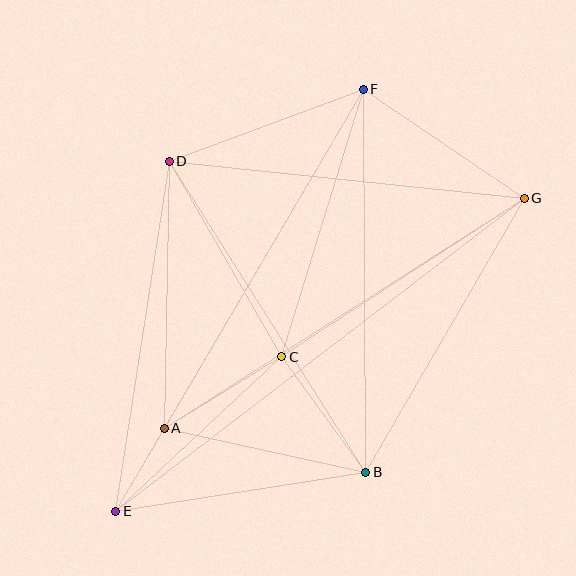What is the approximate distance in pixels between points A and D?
The distance between A and D is approximately 267 pixels.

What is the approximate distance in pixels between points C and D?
The distance between C and D is approximately 225 pixels.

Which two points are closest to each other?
Points A and E are closest to each other.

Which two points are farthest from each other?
Points E and G are farthest from each other.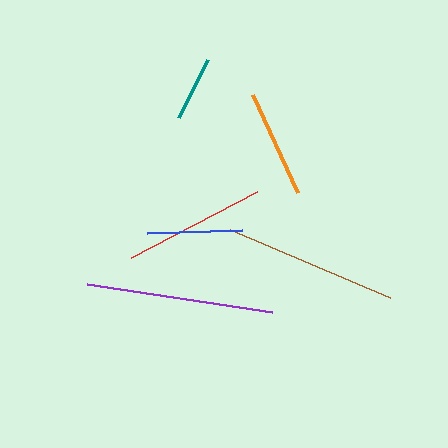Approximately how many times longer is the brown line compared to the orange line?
The brown line is approximately 1.6 times the length of the orange line.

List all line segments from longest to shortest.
From longest to shortest: purple, brown, red, orange, blue, teal.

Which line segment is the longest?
The purple line is the longest at approximately 186 pixels.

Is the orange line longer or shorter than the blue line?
The orange line is longer than the blue line.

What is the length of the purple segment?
The purple segment is approximately 186 pixels long.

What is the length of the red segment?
The red segment is approximately 142 pixels long.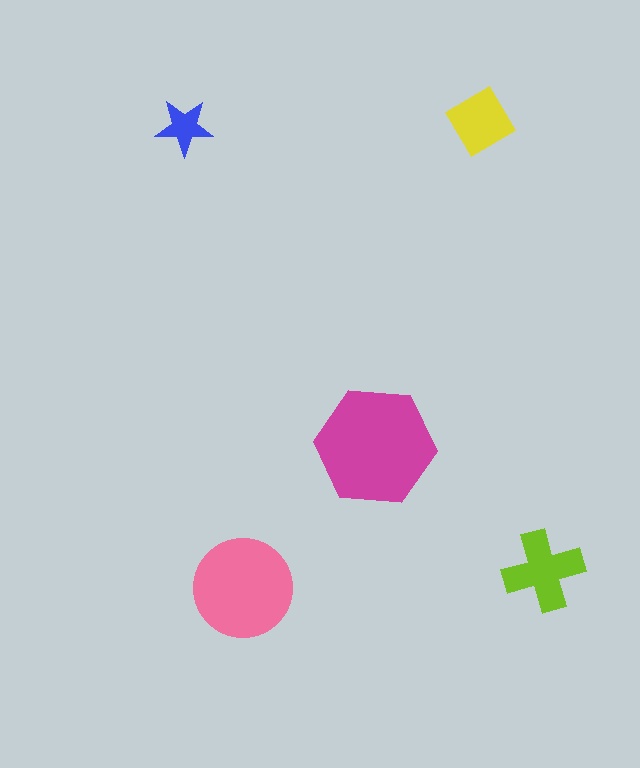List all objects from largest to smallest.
The magenta hexagon, the pink circle, the lime cross, the yellow diamond, the blue star.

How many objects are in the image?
There are 5 objects in the image.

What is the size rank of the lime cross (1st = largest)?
3rd.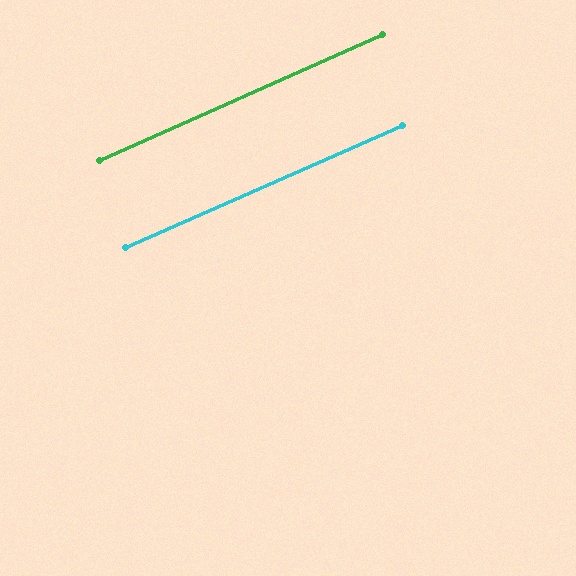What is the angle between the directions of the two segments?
Approximately 0 degrees.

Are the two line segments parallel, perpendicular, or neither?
Parallel — their directions differ by only 0.2°.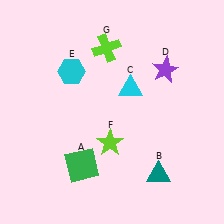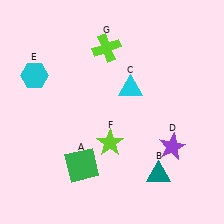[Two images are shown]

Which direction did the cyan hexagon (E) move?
The cyan hexagon (E) moved left.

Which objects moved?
The objects that moved are: the purple star (D), the cyan hexagon (E).